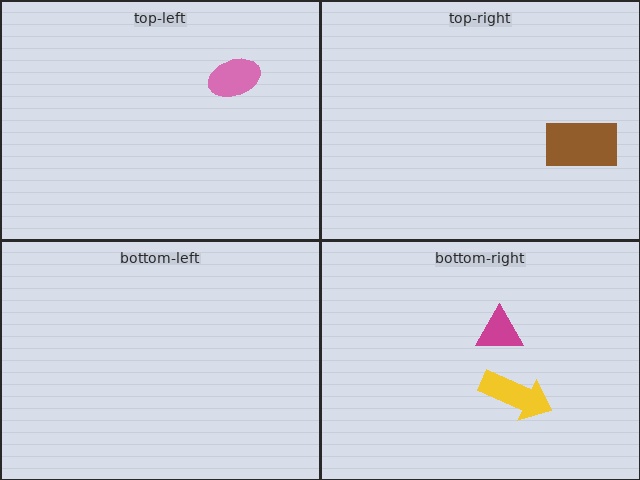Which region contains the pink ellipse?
The top-left region.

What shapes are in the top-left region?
The pink ellipse.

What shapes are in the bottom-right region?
The yellow arrow, the magenta triangle.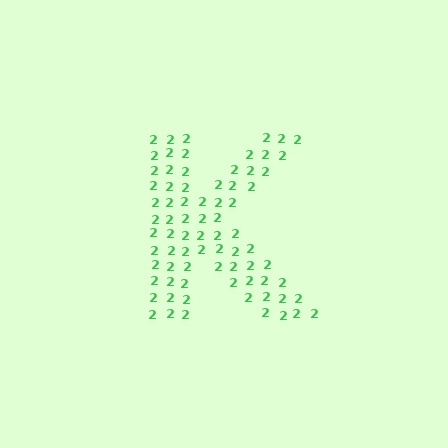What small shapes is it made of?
It is made of small digit 2's.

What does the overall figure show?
The overall figure shows the letter K.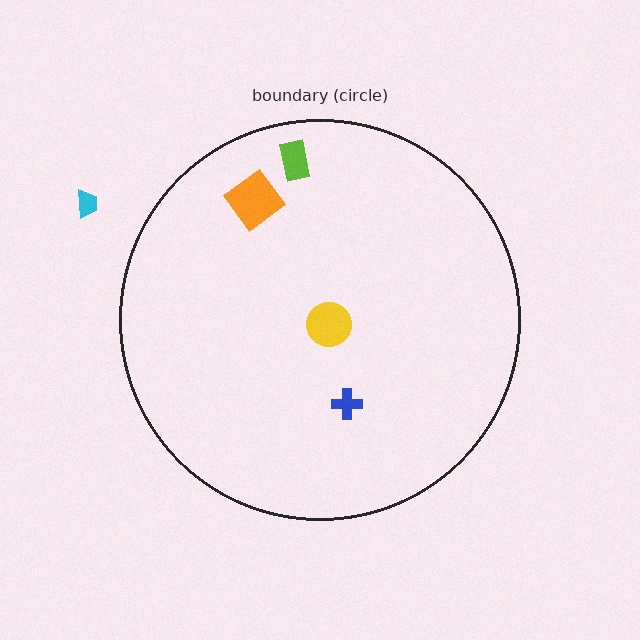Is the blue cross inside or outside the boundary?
Inside.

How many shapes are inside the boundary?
4 inside, 1 outside.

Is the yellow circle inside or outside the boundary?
Inside.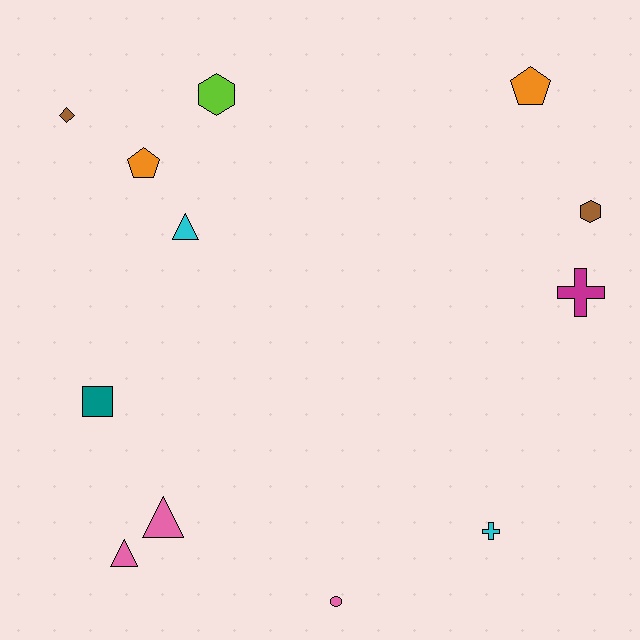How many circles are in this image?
There is 1 circle.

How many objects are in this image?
There are 12 objects.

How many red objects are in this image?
There are no red objects.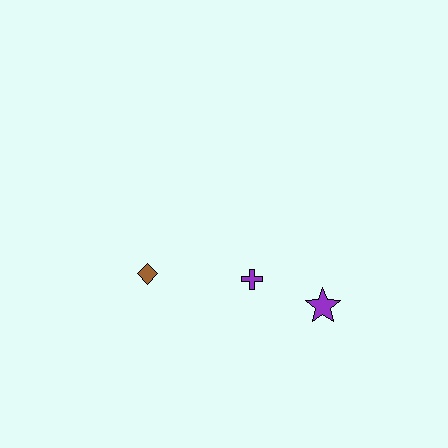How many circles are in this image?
There are no circles.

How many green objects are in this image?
There are no green objects.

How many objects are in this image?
There are 3 objects.